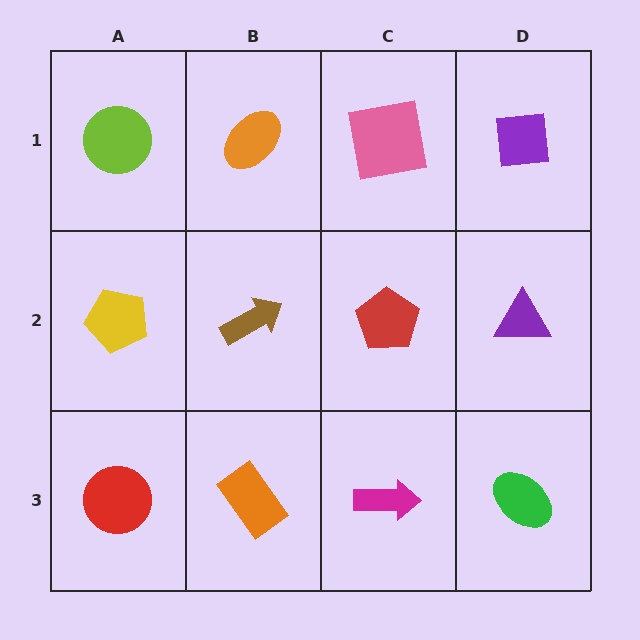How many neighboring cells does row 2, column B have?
4.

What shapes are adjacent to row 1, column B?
A brown arrow (row 2, column B), a lime circle (row 1, column A), a pink square (row 1, column C).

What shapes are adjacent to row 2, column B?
An orange ellipse (row 1, column B), an orange rectangle (row 3, column B), a yellow pentagon (row 2, column A), a red pentagon (row 2, column C).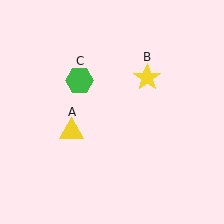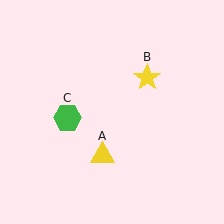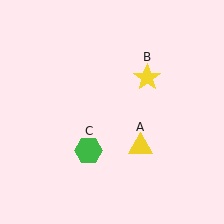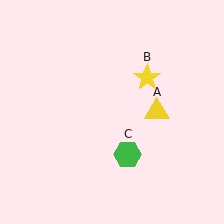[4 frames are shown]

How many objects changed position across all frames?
2 objects changed position: yellow triangle (object A), green hexagon (object C).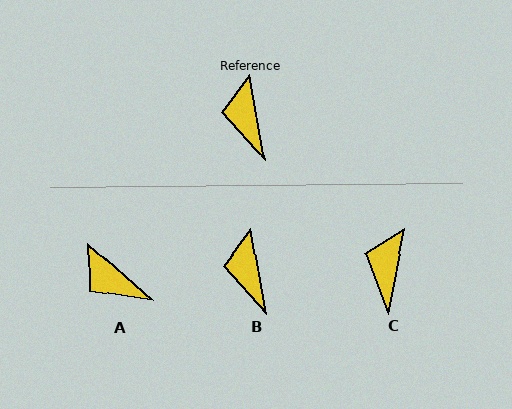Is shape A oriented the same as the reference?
No, it is off by about 39 degrees.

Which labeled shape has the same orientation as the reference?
B.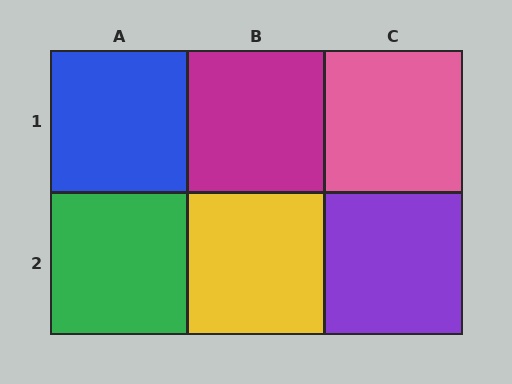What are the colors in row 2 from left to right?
Green, yellow, purple.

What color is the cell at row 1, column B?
Magenta.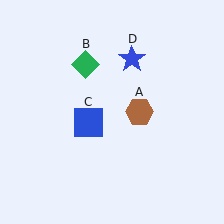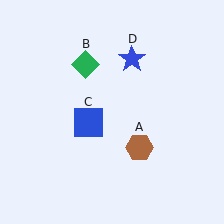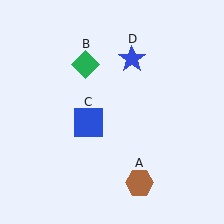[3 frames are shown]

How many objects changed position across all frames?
1 object changed position: brown hexagon (object A).